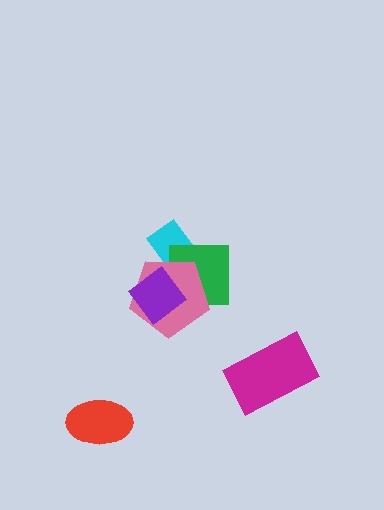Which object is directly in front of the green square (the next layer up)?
The pink pentagon is directly in front of the green square.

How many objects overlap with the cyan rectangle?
3 objects overlap with the cyan rectangle.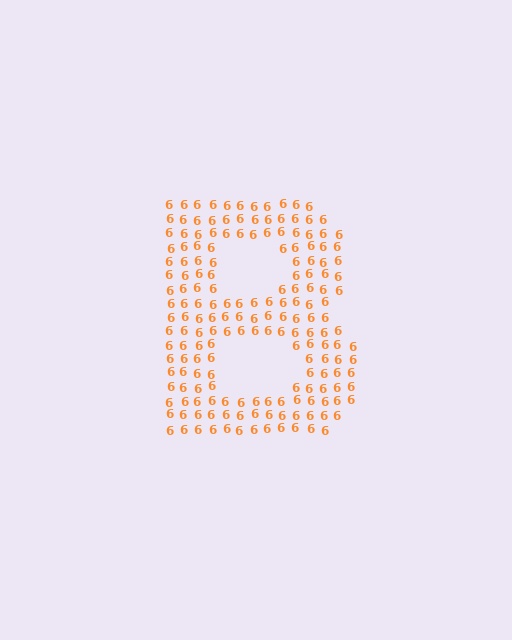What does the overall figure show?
The overall figure shows the letter B.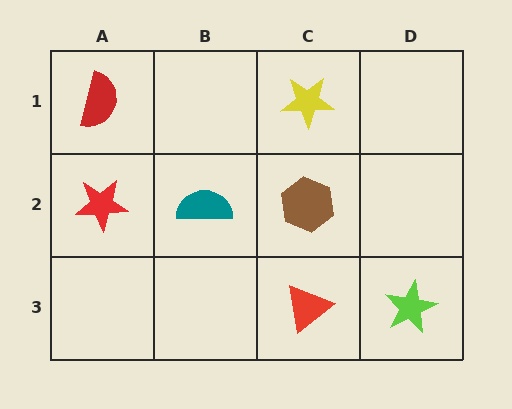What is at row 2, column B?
A teal semicircle.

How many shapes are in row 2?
3 shapes.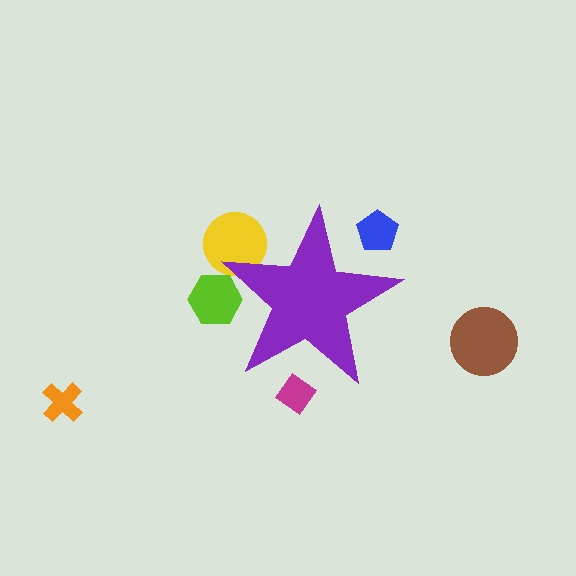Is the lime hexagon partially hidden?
Yes, the lime hexagon is partially hidden behind the purple star.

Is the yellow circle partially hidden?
Yes, the yellow circle is partially hidden behind the purple star.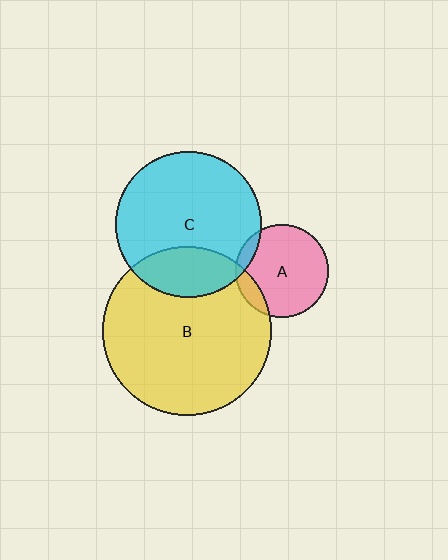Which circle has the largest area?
Circle B (yellow).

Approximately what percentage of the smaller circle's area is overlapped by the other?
Approximately 25%.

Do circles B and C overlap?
Yes.